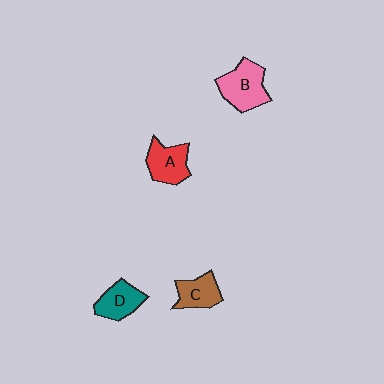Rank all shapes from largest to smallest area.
From largest to smallest: B (pink), A (red), D (teal), C (brown).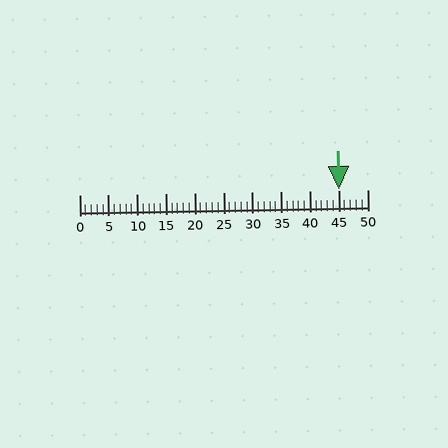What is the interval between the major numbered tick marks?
The major tick marks are spaced 5 units apart.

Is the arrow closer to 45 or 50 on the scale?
The arrow is closer to 45.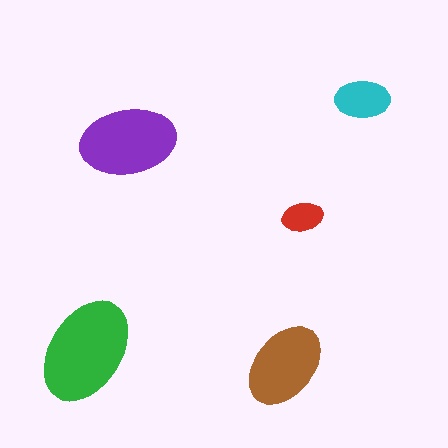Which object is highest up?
The cyan ellipse is topmost.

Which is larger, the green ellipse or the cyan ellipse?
The green one.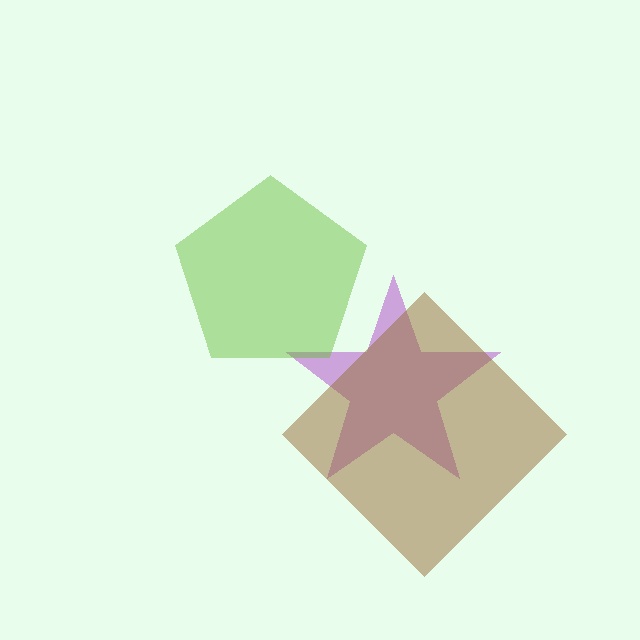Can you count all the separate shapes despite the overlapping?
Yes, there are 3 separate shapes.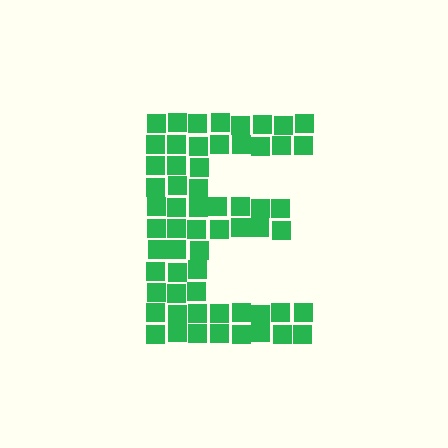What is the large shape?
The large shape is the letter E.